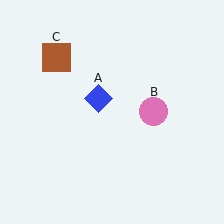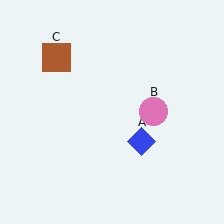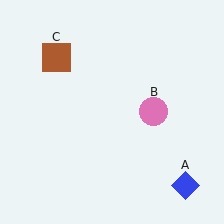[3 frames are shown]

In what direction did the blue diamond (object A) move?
The blue diamond (object A) moved down and to the right.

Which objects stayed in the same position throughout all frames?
Pink circle (object B) and brown square (object C) remained stationary.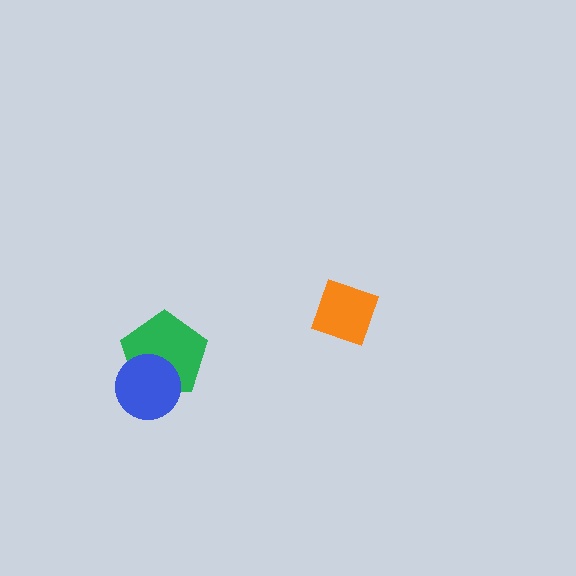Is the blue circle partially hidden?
No, no other shape covers it.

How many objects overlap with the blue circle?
1 object overlaps with the blue circle.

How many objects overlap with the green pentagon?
1 object overlaps with the green pentagon.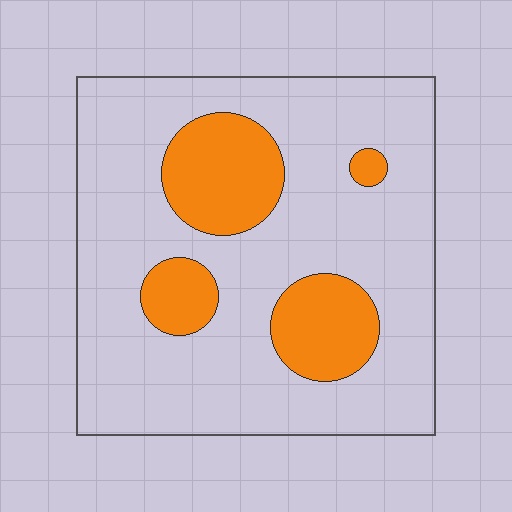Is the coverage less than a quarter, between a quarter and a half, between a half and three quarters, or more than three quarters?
Less than a quarter.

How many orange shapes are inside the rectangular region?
4.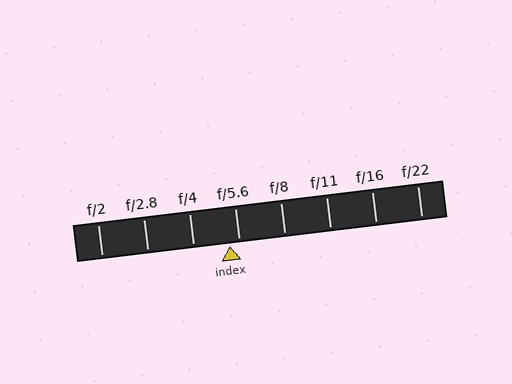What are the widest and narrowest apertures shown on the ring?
The widest aperture shown is f/2 and the narrowest is f/22.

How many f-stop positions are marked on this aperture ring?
There are 8 f-stop positions marked.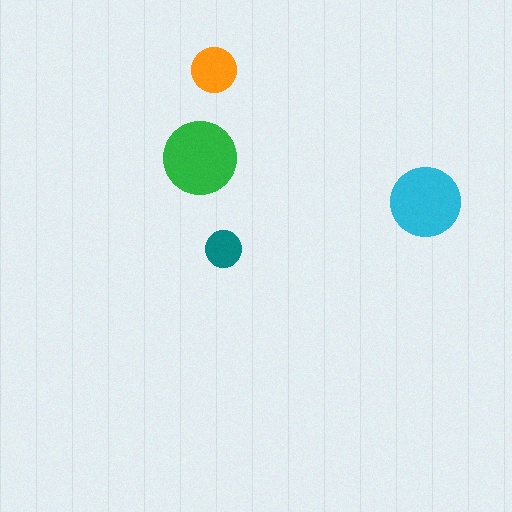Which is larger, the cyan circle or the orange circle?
The cyan one.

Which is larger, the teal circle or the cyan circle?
The cyan one.